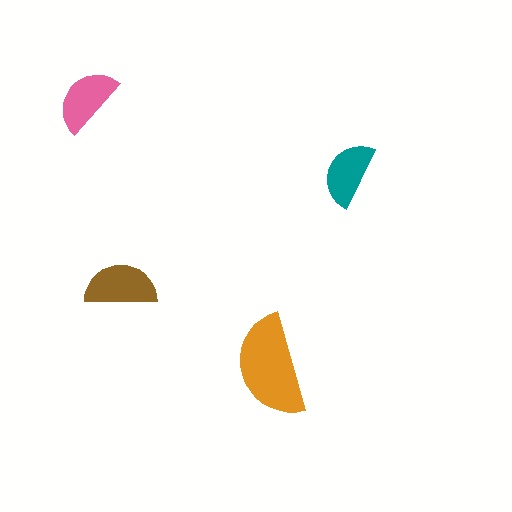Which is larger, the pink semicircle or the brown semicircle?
The brown one.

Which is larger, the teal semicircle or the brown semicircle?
The brown one.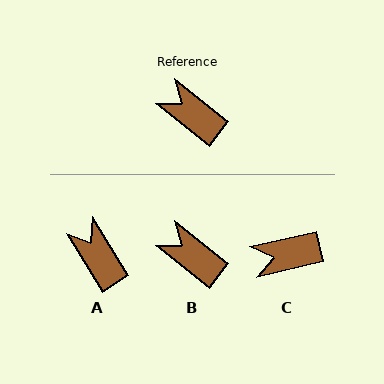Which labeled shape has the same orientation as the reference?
B.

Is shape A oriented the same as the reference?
No, it is off by about 21 degrees.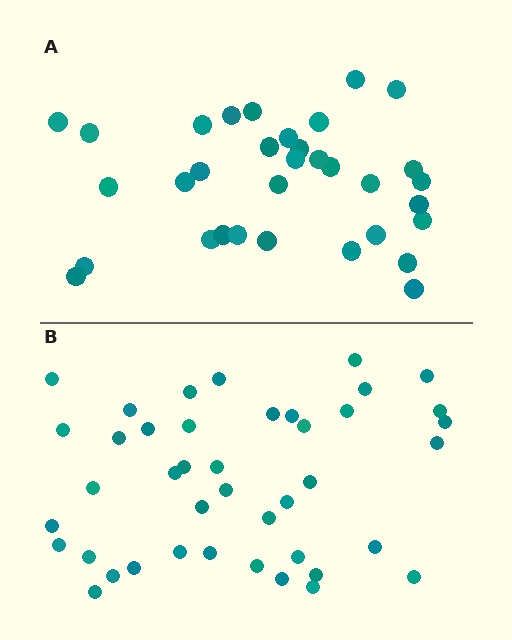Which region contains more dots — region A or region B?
Region B (the bottom region) has more dots.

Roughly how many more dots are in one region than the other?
Region B has roughly 8 or so more dots than region A.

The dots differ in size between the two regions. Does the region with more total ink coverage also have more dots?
No. Region A has more total ink coverage because its dots are larger, but region B actually contains more individual dots. Total area can be misleading — the number of items is what matters here.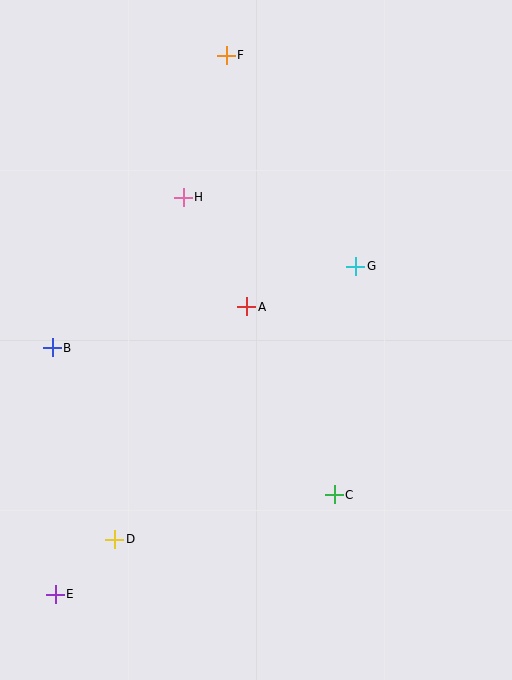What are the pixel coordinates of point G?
Point G is at (356, 266).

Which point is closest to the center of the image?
Point A at (247, 307) is closest to the center.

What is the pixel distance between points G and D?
The distance between G and D is 364 pixels.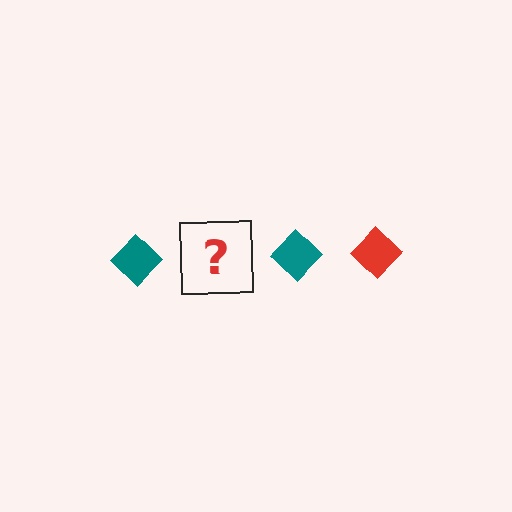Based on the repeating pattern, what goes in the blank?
The blank should be a red diamond.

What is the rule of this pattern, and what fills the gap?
The rule is that the pattern cycles through teal, red diamonds. The gap should be filled with a red diamond.